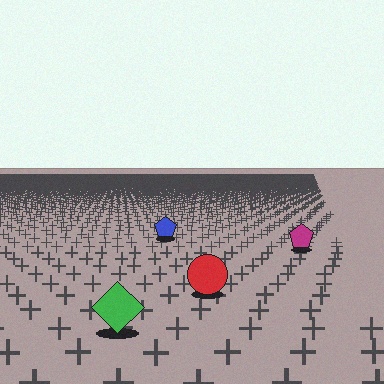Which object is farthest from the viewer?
The blue pentagon is farthest from the viewer. It appears smaller and the ground texture around it is denser.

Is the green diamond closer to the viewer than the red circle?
Yes. The green diamond is closer — you can tell from the texture gradient: the ground texture is coarser near it.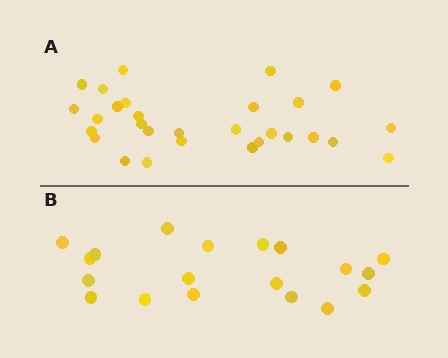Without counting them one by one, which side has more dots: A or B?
Region A (the top region) has more dots.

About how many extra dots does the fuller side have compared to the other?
Region A has roughly 10 or so more dots than region B.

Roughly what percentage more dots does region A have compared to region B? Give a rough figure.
About 55% more.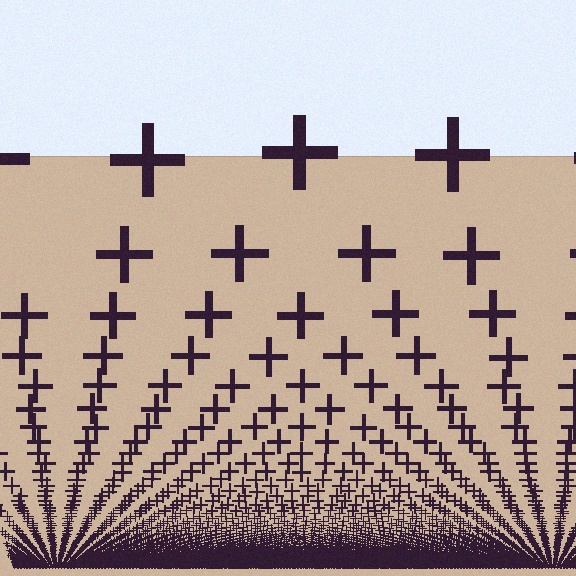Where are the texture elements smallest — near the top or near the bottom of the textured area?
Near the bottom.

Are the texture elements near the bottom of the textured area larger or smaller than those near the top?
Smaller. The gradient is inverted — elements near the bottom are smaller and denser.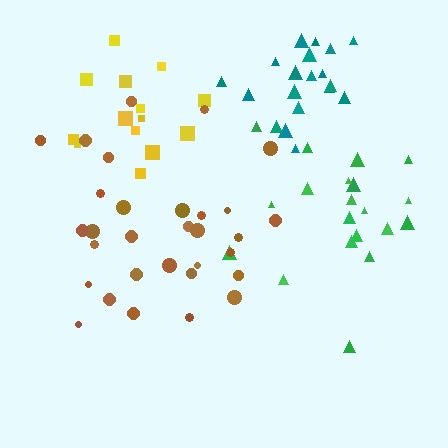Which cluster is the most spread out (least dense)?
Green.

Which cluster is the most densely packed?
Teal.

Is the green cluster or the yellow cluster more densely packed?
Yellow.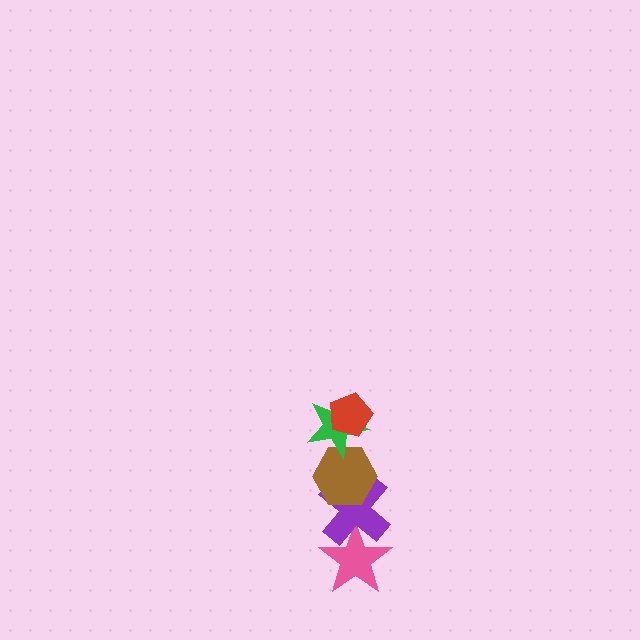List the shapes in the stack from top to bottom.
From top to bottom: the red pentagon, the green star, the brown hexagon, the purple cross, the pink star.